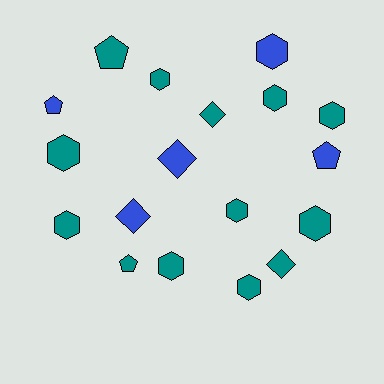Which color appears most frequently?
Teal, with 13 objects.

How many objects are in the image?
There are 18 objects.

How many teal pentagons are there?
There are 2 teal pentagons.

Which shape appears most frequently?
Hexagon, with 10 objects.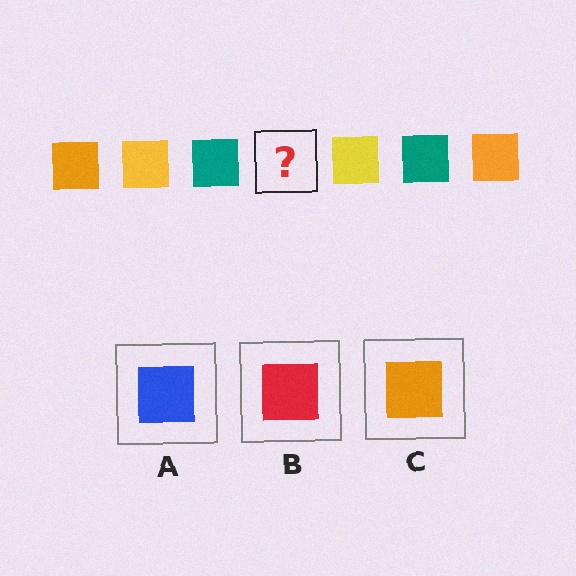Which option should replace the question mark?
Option C.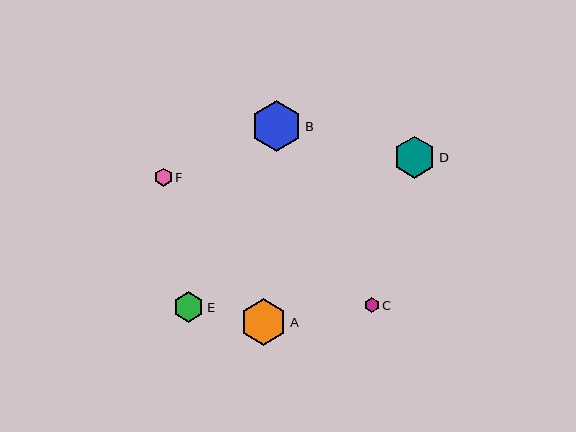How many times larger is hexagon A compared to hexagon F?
Hexagon A is approximately 2.6 times the size of hexagon F.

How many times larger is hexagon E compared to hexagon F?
Hexagon E is approximately 1.7 times the size of hexagon F.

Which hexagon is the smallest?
Hexagon C is the smallest with a size of approximately 15 pixels.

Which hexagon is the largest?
Hexagon B is the largest with a size of approximately 51 pixels.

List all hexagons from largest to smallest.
From largest to smallest: B, A, D, E, F, C.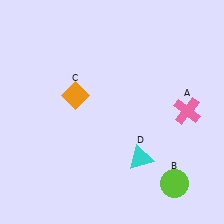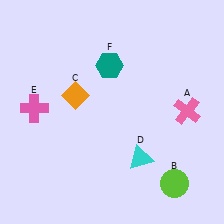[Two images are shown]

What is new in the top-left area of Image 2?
A pink cross (E) was added in the top-left area of Image 2.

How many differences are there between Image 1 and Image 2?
There are 2 differences between the two images.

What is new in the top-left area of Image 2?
A teal hexagon (F) was added in the top-left area of Image 2.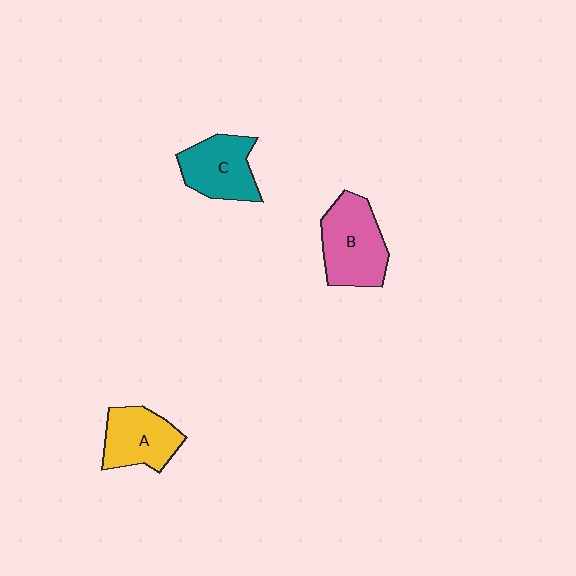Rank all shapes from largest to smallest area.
From largest to smallest: B (pink), C (teal), A (yellow).